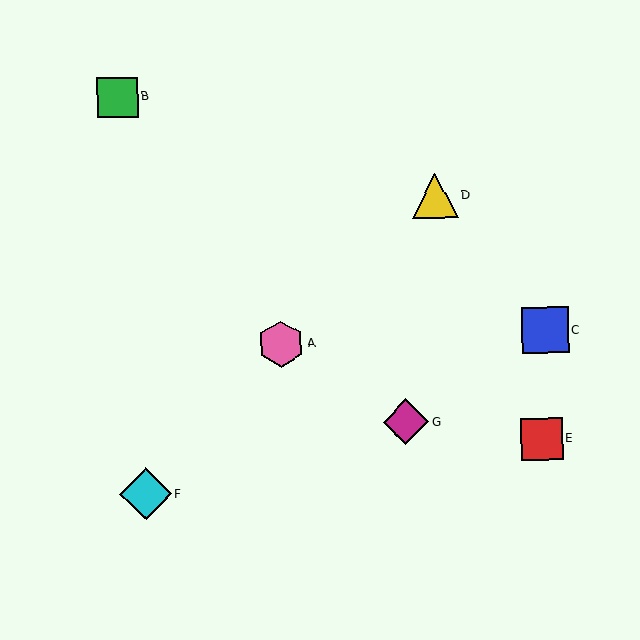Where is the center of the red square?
The center of the red square is at (542, 439).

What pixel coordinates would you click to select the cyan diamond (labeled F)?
Click at (146, 494) to select the cyan diamond F.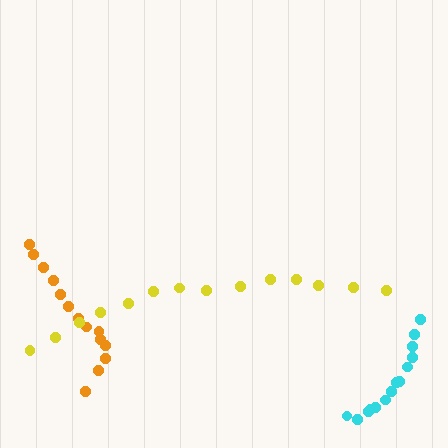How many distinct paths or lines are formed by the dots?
There are 3 distinct paths.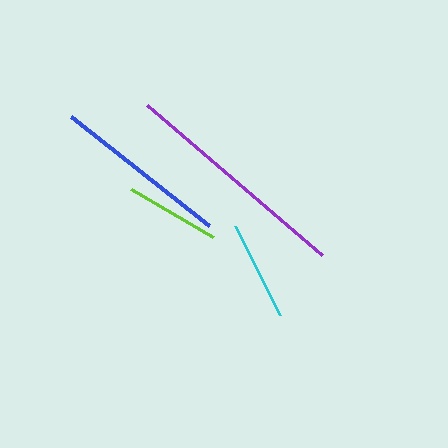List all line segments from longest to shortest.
From longest to shortest: purple, blue, cyan, lime.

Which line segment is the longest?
The purple line is the longest at approximately 231 pixels.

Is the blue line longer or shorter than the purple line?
The purple line is longer than the blue line.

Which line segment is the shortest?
The lime line is the shortest at approximately 94 pixels.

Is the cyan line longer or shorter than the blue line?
The blue line is longer than the cyan line.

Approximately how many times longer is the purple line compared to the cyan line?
The purple line is approximately 2.3 times the length of the cyan line.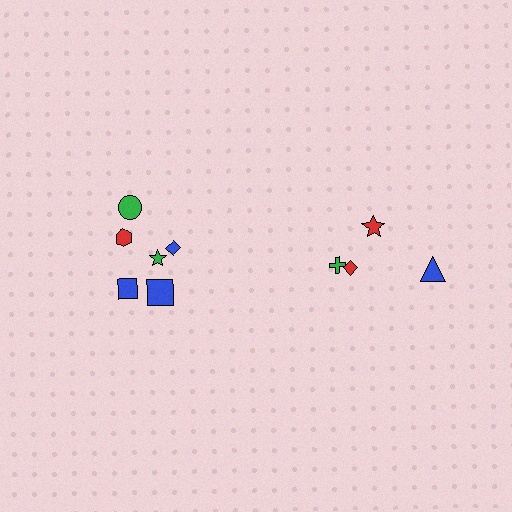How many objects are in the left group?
There are 6 objects.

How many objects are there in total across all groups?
There are 10 objects.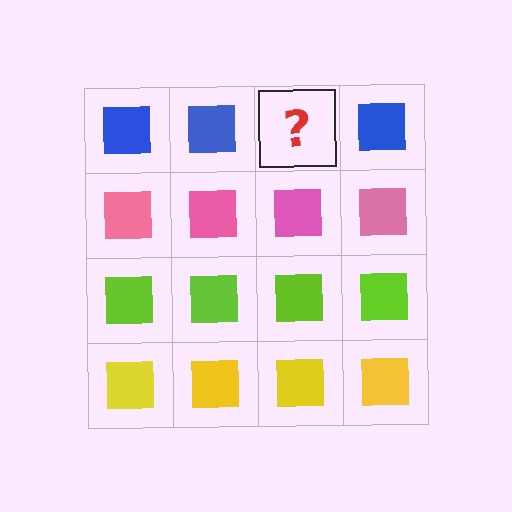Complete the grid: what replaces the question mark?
The question mark should be replaced with a blue square.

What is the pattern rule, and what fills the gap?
The rule is that each row has a consistent color. The gap should be filled with a blue square.